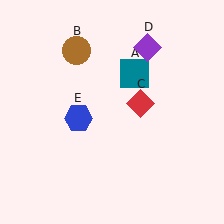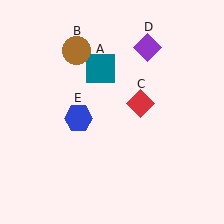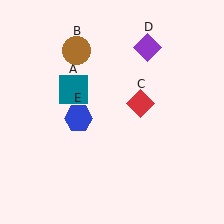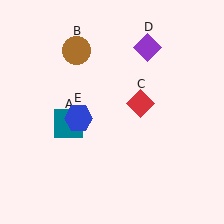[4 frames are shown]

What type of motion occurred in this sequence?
The teal square (object A) rotated counterclockwise around the center of the scene.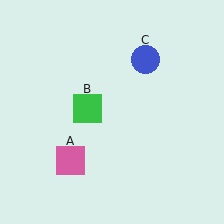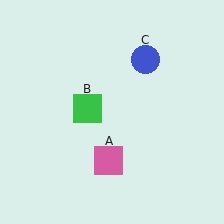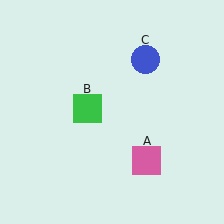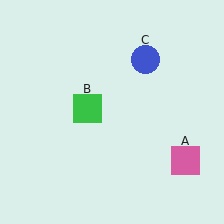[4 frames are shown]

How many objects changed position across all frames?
1 object changed position: pink square (object A).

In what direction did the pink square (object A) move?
The pink square (object A) moved right.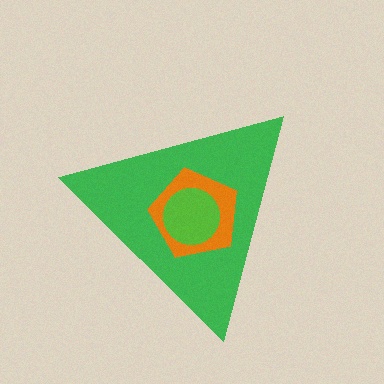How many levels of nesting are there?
3.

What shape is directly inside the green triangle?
The orange pentagon.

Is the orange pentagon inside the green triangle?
Yes.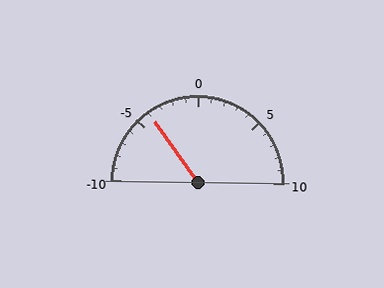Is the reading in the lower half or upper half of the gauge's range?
The reading is in the lower half of the range (-10 to 10).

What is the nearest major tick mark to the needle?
The nearest major tick mark is -5.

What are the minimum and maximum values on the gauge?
The gauge ranges from -10 to 10.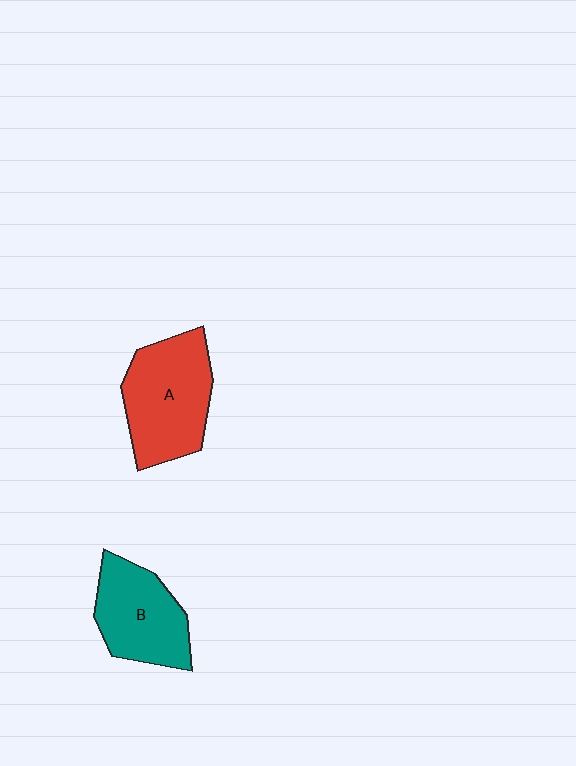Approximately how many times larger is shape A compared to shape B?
Approximately 1.2 times.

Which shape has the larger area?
Shape A (red).